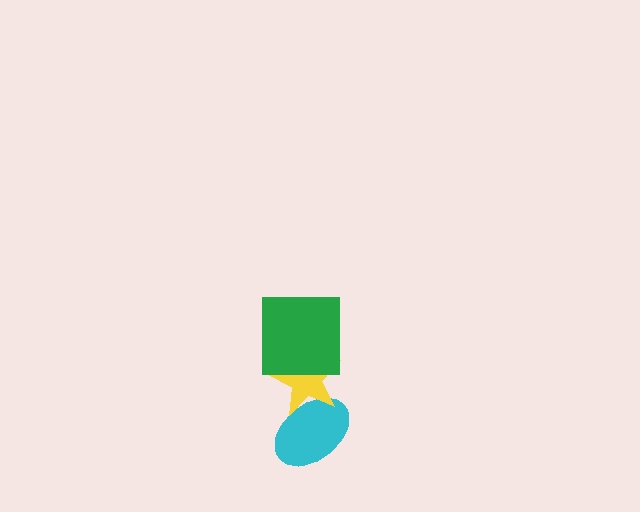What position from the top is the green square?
The green square is 1st from the top.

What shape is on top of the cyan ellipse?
The yellow star is on top of the cyan ellipse.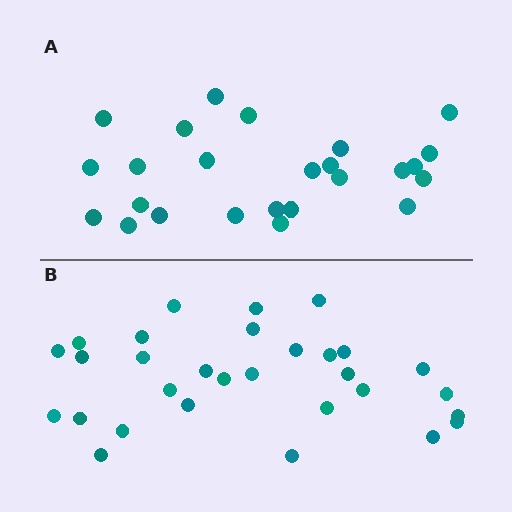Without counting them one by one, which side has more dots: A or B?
Region B (the bottom region) has more dots.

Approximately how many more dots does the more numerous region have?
Region B has about 5 more dots than region A.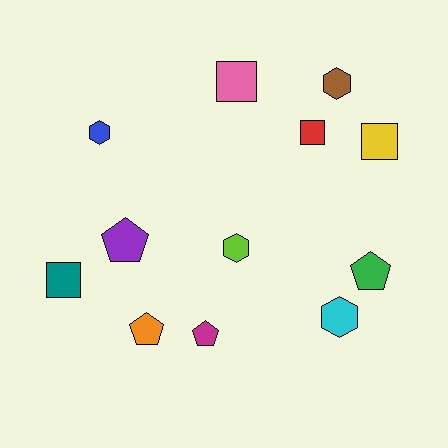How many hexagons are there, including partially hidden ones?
There are 4 hexagons.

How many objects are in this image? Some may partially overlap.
There are 12 objects.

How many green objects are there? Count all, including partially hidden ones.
There is 1 green object.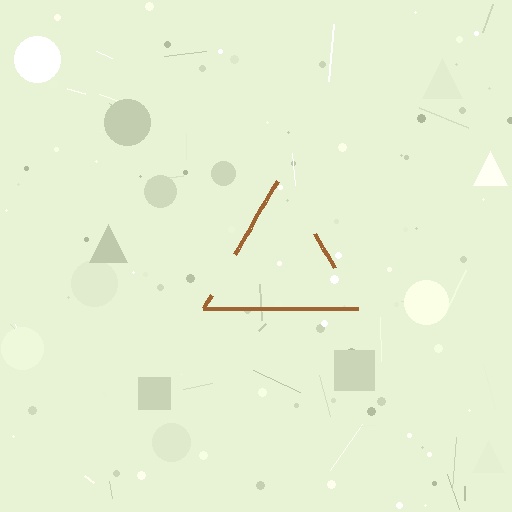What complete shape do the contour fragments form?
The contour fragments form a triangle.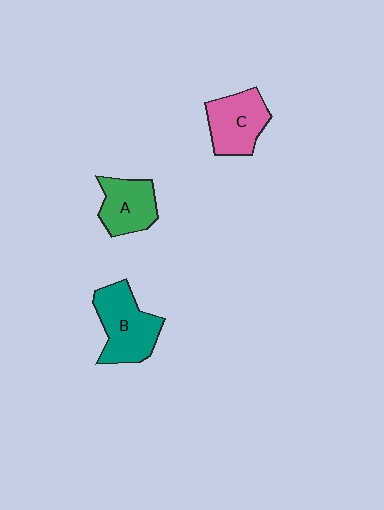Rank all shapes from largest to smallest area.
From largest to smallest: B (teal), C (pink), A (green).